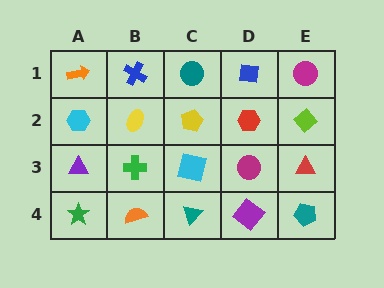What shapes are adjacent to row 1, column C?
A yellow pentagon (row 2, column C), a blue cross (row 1, column B), a blue square (row 1, column D).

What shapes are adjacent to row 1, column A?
A cyan hexagon (row 2, column A), a blue cross (row 1, column B).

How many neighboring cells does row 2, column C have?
4.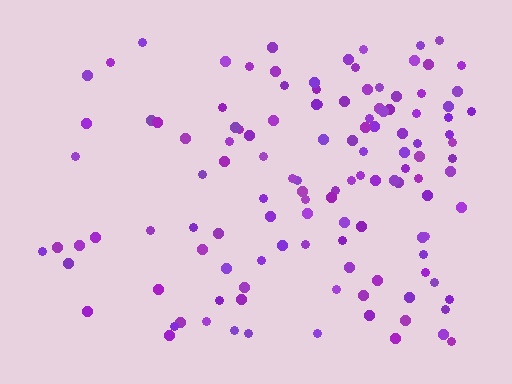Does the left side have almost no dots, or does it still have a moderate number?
Still a moderate number, just noticeably fewer than the right.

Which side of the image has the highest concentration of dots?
The right.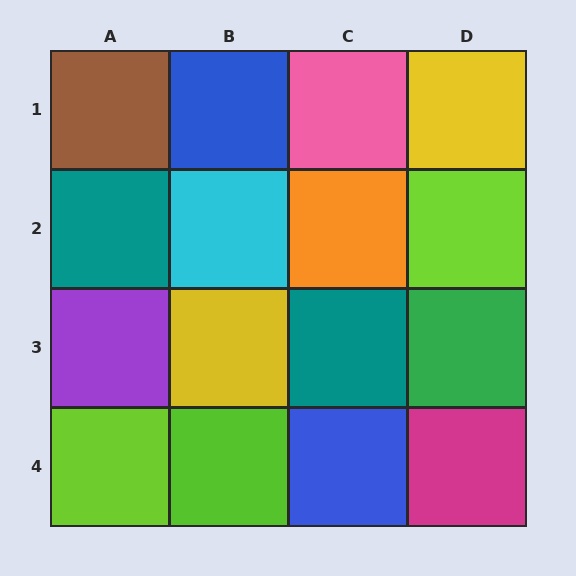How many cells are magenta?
1 cell is magenta.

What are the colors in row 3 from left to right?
Purple, yellow, teal, green.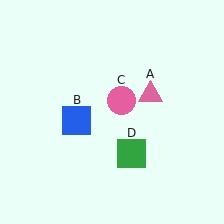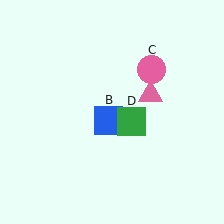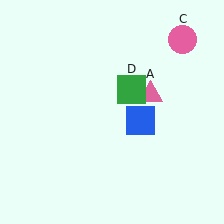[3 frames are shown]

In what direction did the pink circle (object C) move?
The pink circle (object C) moved up and to the right.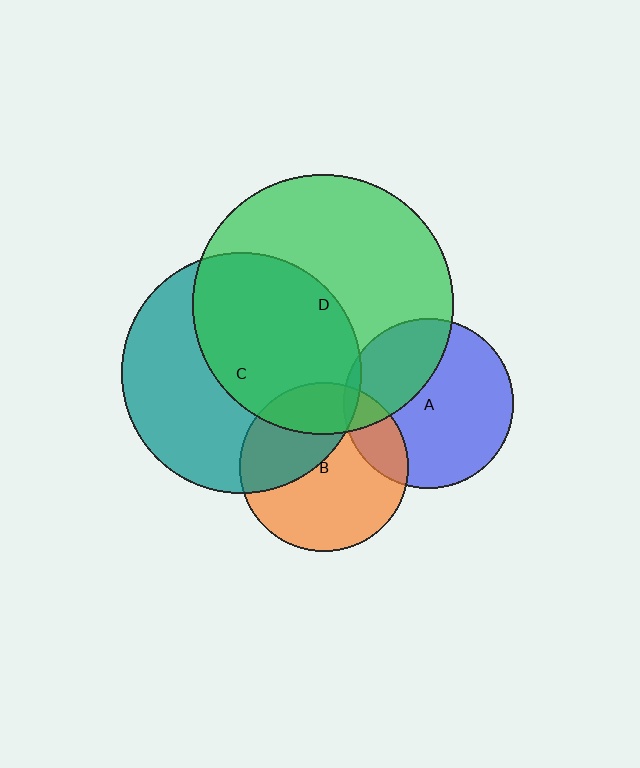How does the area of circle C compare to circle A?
Approximately 2.0 times.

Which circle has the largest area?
Circle D (green).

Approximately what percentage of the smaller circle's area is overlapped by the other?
Approximately 15%.